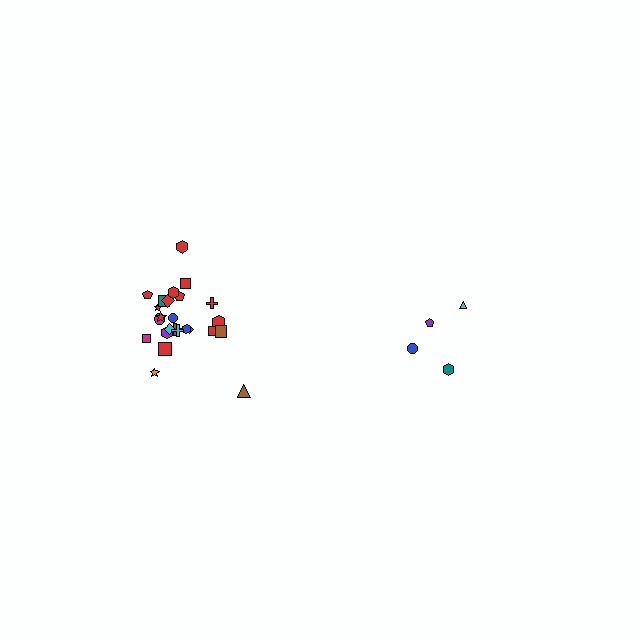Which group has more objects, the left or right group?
The left group.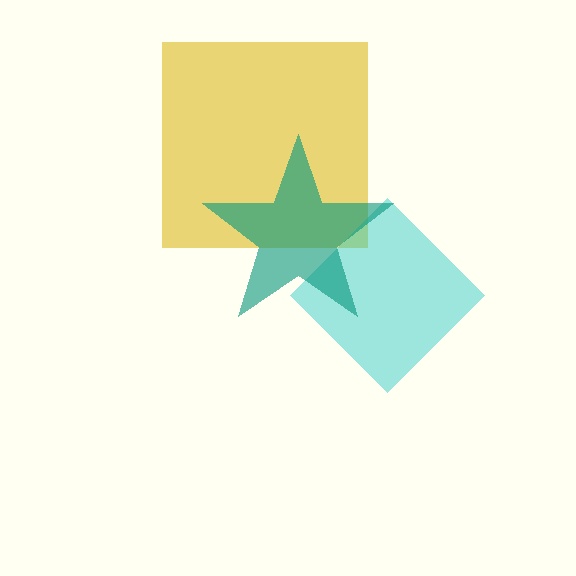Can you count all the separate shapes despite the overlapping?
Yes, there are 3 separate shapes.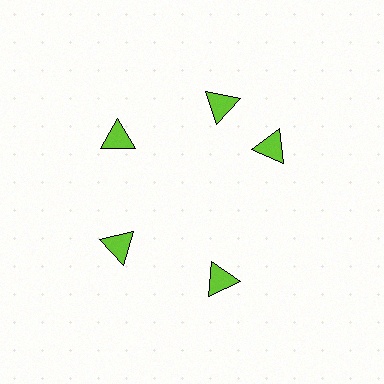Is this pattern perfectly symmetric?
No. The 5 lime triangles are arranged in a ring, but one element near the 3 o'clock position is rotated out of alignment along the ring, breaking the 5-fold rotational symmetry.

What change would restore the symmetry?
The symmetry would be restored by rotating it back into even spacing with its neighbors so that all 5 triangles sit at equal angles and equal distance from the center.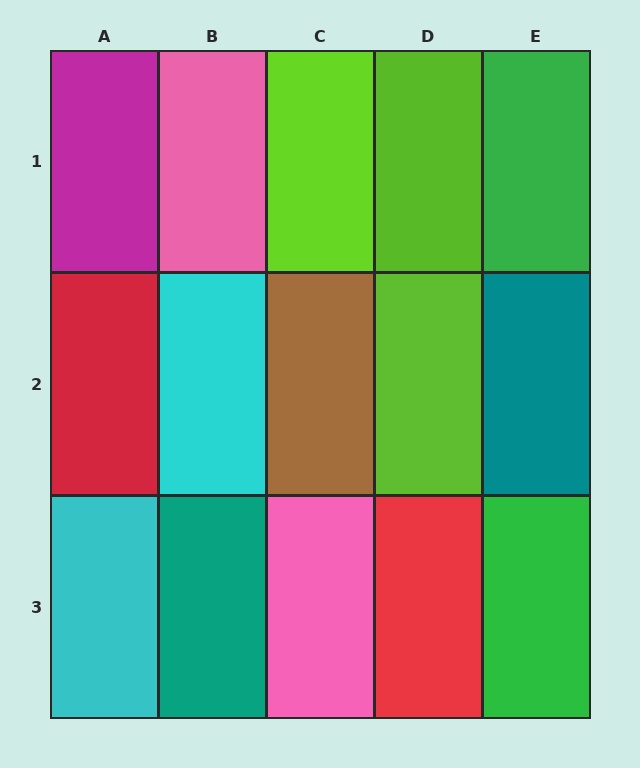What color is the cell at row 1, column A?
Magenta.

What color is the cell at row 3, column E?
Green.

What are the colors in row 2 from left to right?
Red, cyan, brown, lime, teal.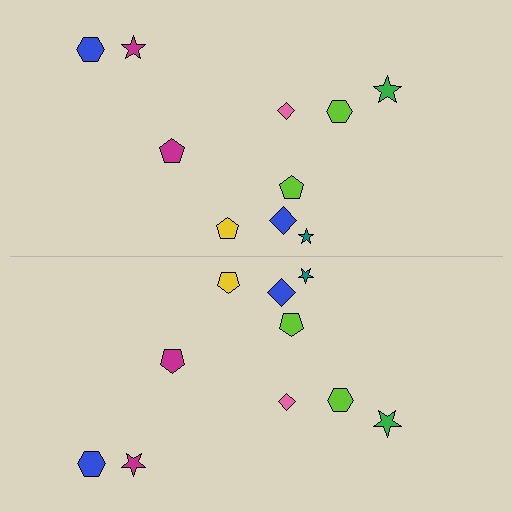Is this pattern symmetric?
Yes, this pattern has bilateral (reflection) symmetry.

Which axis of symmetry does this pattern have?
The pattern has a horizontal axis of symmetry running through the center of the image.